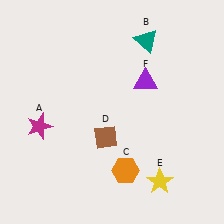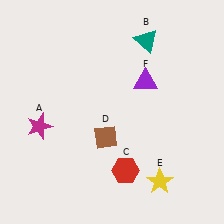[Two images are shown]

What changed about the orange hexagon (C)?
In Image 1, C is orange. In Image 2, it changed to red.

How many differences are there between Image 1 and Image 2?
There is 1 difference between the two images.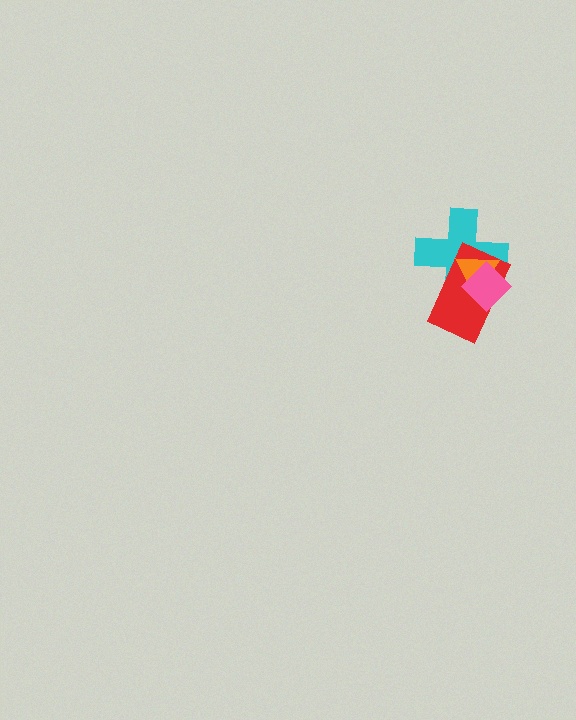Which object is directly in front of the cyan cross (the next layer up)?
The red rectangle is directly in front of the cyan cross.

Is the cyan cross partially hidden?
Yes, it is partially covered by another shape.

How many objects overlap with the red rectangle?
3 objects overlap with the red rectangle.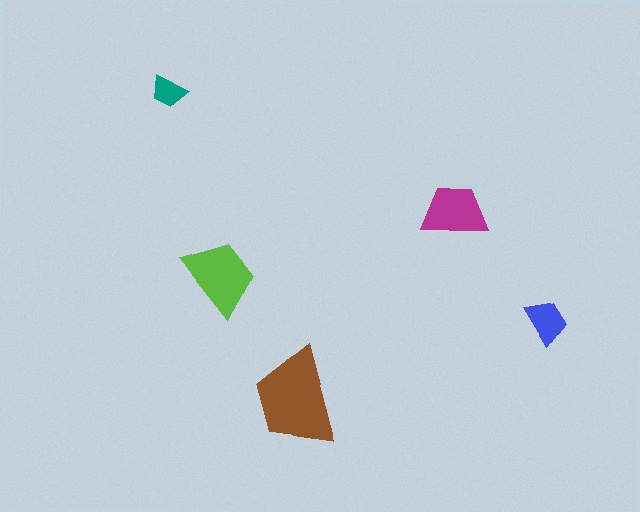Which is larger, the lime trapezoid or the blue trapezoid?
The lime one.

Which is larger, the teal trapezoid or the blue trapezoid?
The blue one.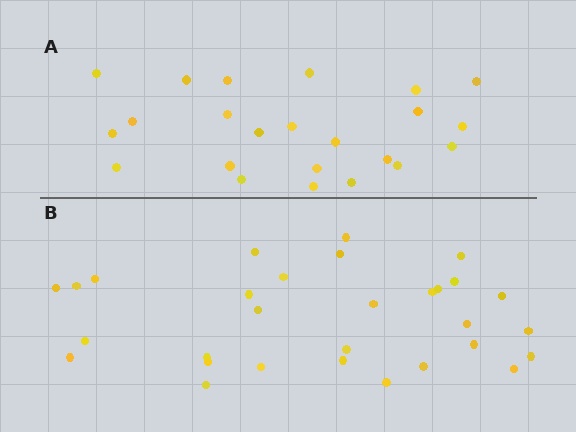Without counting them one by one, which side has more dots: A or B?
Region B (the bottom region) has more dots.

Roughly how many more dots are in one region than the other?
Region B has roughly 8 or so more dots than region A.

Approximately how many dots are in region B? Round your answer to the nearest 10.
About 30 dots.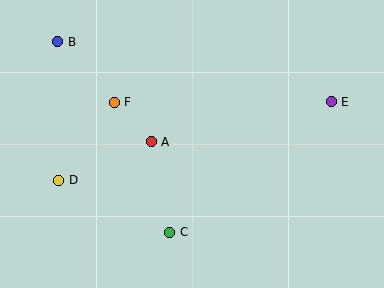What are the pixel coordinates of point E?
Point E is at (331, 102).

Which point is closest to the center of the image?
Point A at (151, 142) is closest to the center.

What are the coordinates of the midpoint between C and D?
The midpoint between C and D is at (114, 206).